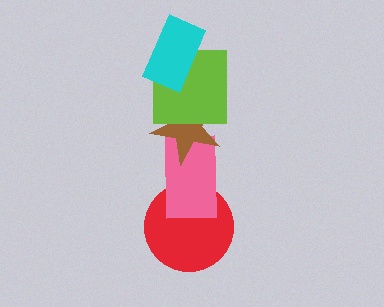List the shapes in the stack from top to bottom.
From top to bottom: the cyan rectangle, the lime square, the brown star, the pink rectangle, the red circle.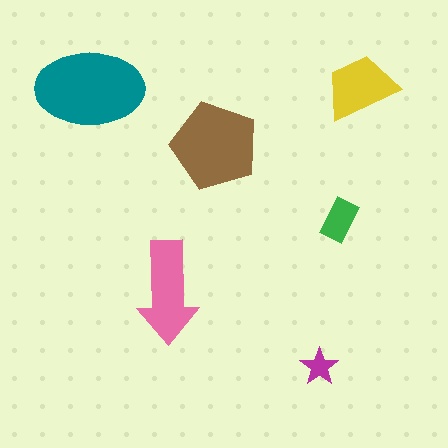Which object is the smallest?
The magenta star.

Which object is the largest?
The teal ellipse.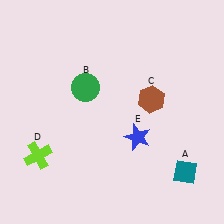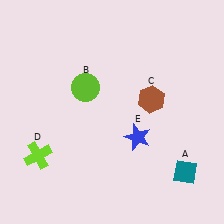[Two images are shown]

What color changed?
The circle (B) changed from green in Image 1 to lime in Image 2.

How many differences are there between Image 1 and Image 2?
There is 1 difference between the two images.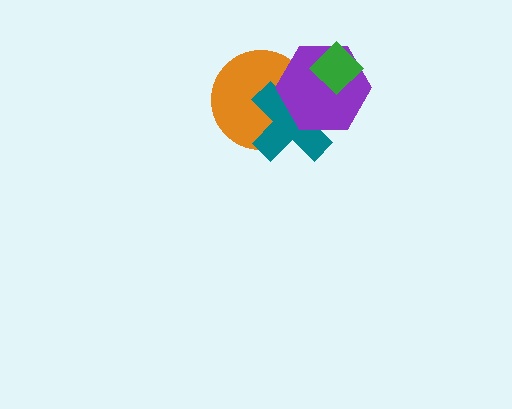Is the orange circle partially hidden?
Yes, it is partially covered by another shape.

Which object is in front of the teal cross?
The purple hexagon is in front of the teal cross.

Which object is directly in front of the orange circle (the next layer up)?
The teal cross is directly in front of the orange circle.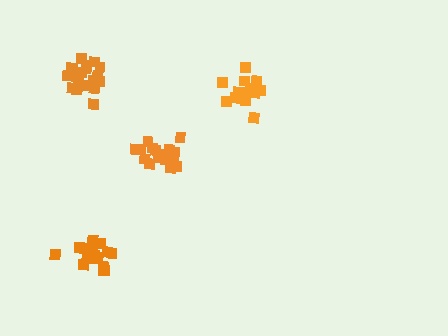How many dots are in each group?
Group 1: 20 dots, Group 2: 20 dots, Group 3: 18 dots, Group 4: 15 dots (73 total).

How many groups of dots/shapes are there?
There are 4 groups.